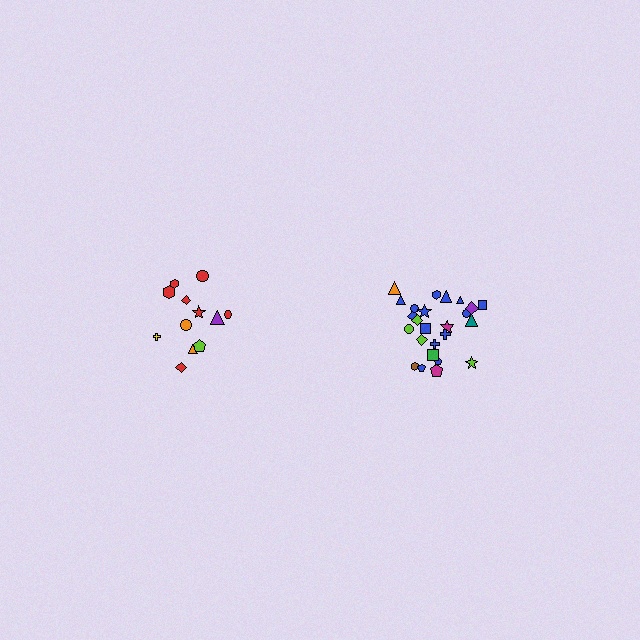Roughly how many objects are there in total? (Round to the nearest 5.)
Roughly 35 objects in total.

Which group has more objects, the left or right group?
The right group.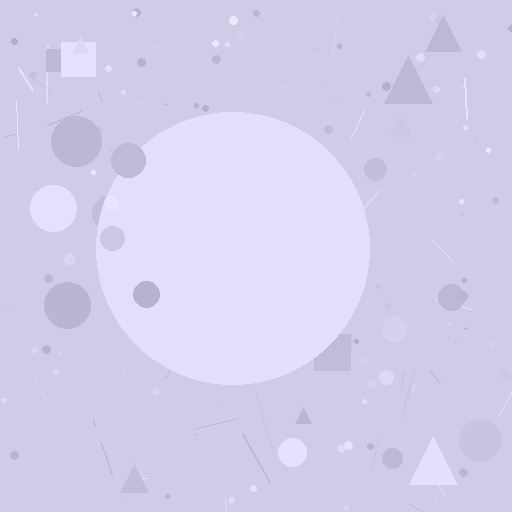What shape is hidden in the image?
A circle is hidden in the image.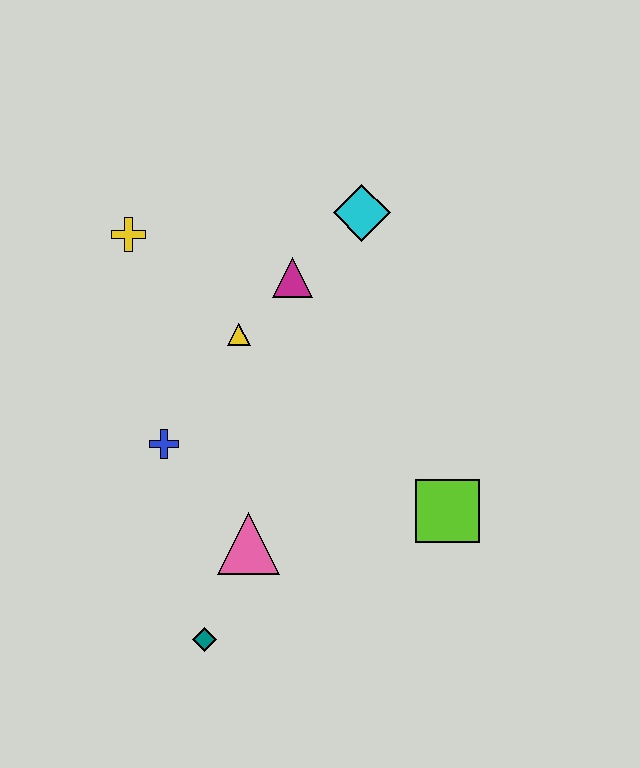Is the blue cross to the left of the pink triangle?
Yes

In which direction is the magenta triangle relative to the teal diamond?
The magenta triangle is above the teal diamond.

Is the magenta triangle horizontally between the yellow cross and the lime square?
Yes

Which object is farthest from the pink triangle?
The cyan diamond is farthest from the pink triangle.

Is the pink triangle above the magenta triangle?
No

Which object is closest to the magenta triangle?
The yellow triangle is closest to the magenta triangle.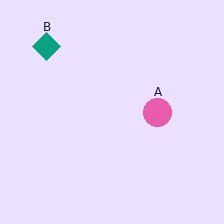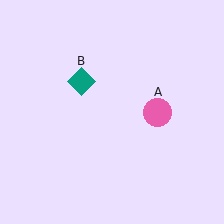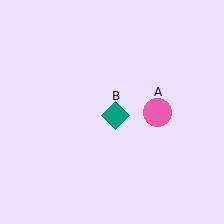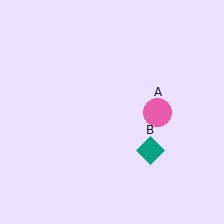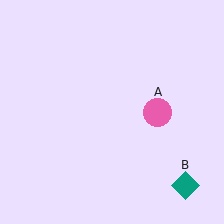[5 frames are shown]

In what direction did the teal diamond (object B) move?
The teal diamond (object B) moved down and to the right.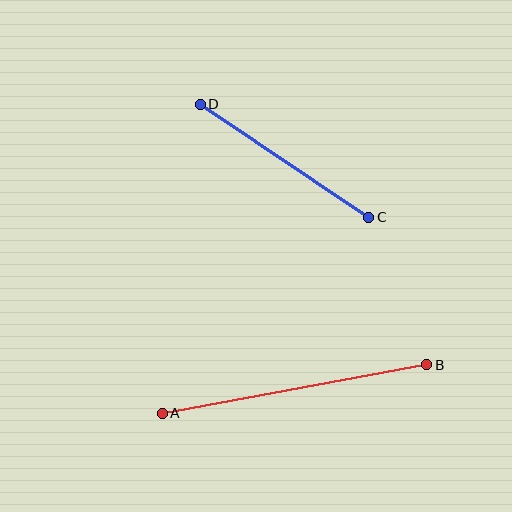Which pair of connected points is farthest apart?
Points A and B are farthest apart.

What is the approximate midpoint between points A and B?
The midpoint is at approximately (295, 389) pixels.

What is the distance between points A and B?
The distance is approximately 269 pixels.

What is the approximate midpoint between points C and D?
The midpoint is at approximately (284, 161) pixels.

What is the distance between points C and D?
The distance is approximately 203 pixels.